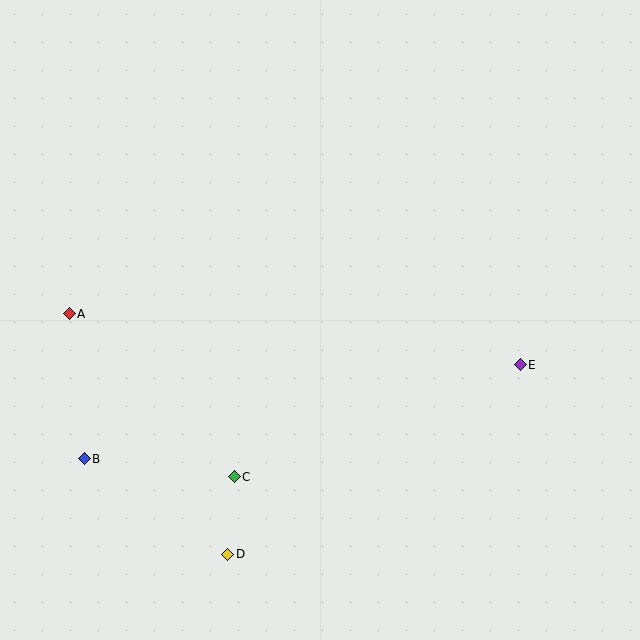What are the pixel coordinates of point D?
Point D is at (228, 554).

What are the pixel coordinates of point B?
Point B is at (84, 459).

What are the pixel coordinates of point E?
Point E is at (520, 365).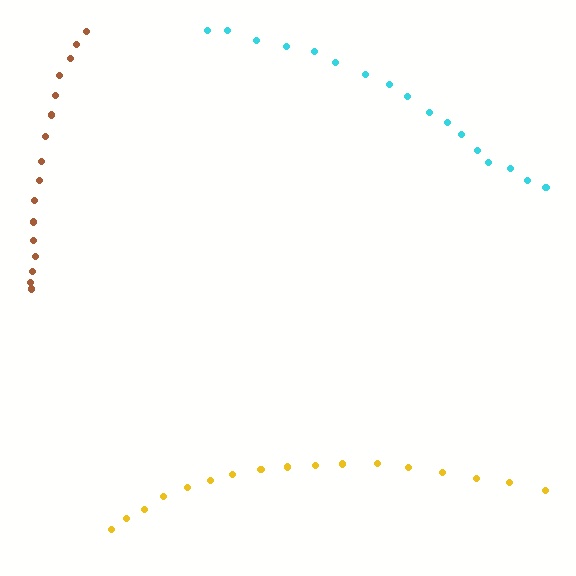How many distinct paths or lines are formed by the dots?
There are 3 distinct paths.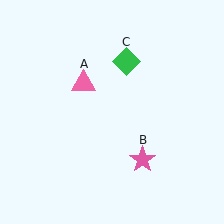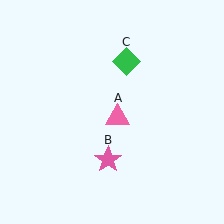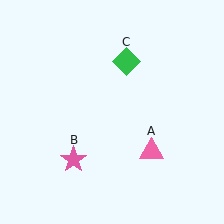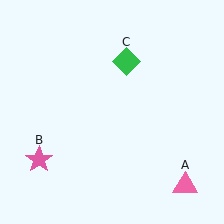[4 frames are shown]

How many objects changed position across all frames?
2 objects changed position: pink triangle (object A), pink star (object B).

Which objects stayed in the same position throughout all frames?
Green diamond (object C) remained stationary.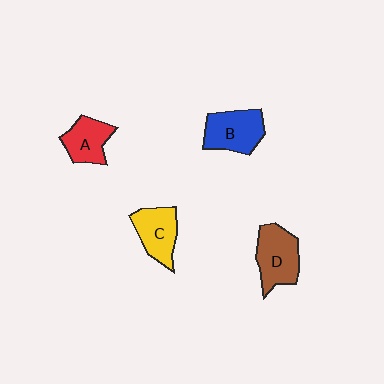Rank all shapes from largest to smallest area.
From largest to smallest: D (brown), B (blue), C (yellow), A (red).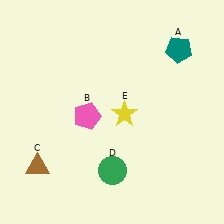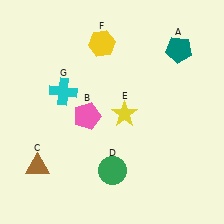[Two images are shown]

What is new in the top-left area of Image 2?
A yellow hexagon (F) was added in the top-left area of Image 2.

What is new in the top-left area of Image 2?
A cyan cross (G) was added in the top-left area of Image 2.